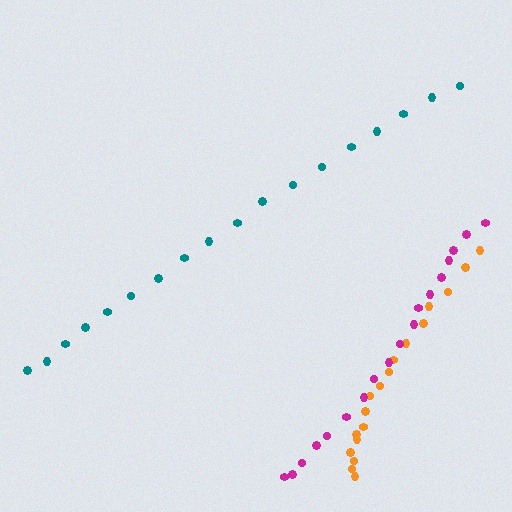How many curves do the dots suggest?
There are 3 distinct paths.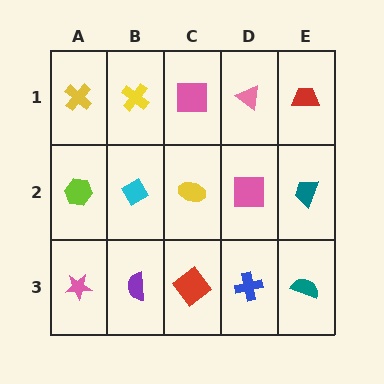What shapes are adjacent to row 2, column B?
A yellow cross (row 1, column B), a purple semicircle (row 3, column B), a lime hexagon (row 2, column A), a yellow ellipse (row 2, column C).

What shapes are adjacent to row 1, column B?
A cyan diamond (row 2, column B), a yellow cross (row 1, column A), a pink square (row 1, column C).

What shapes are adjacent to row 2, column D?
A pink triangle (row 1, column D), a blue cross (row 3, column D), a yellow ellipse (row 2, column C), a teal trapezoid (row 2, column E).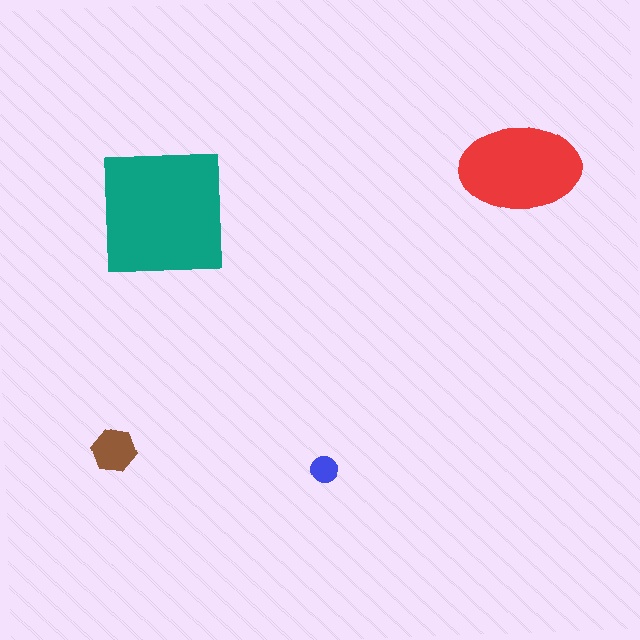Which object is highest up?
The red ellipse is topmost.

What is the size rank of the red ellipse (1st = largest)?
2nd.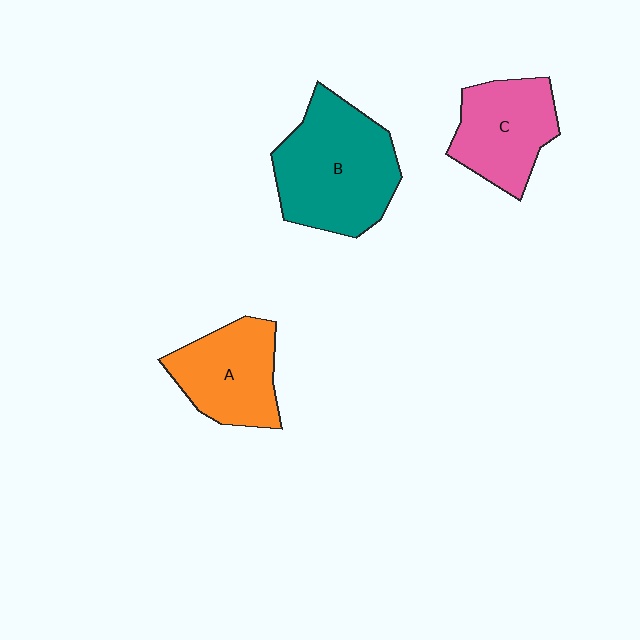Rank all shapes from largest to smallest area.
From largest to smallest: B (teal), A (orange), C (pink).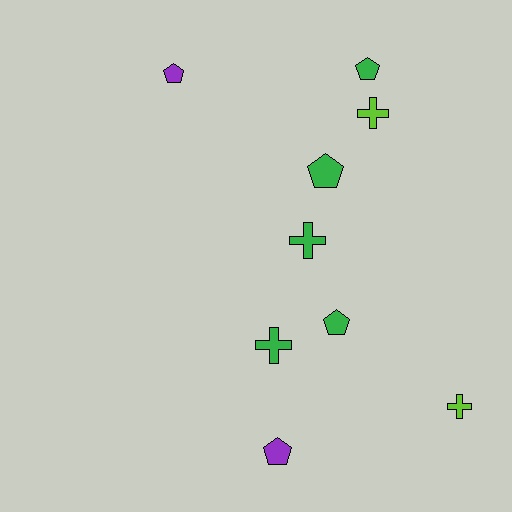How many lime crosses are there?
There are 2 lime crosses.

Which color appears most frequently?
Green, with 5 objects.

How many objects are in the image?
There are 9 objects.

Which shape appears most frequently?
Pentagon, with 5 objects.